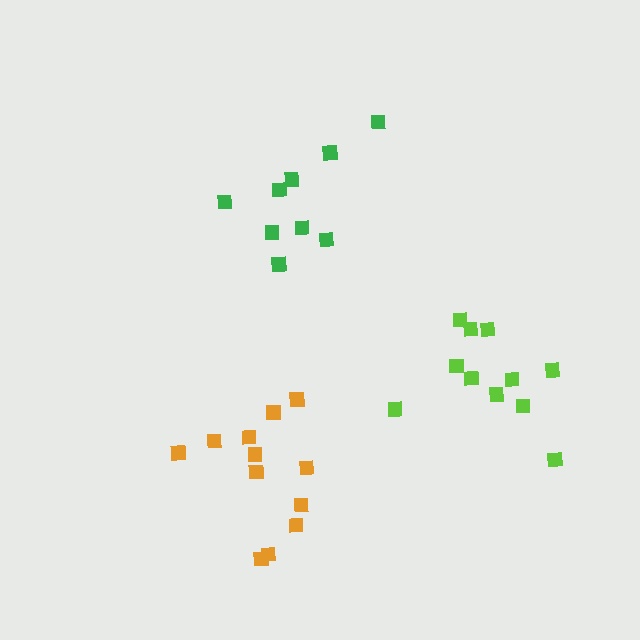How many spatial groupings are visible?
There are 3 spatial groupings.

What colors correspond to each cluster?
The clusters are colored: lime, green, orange.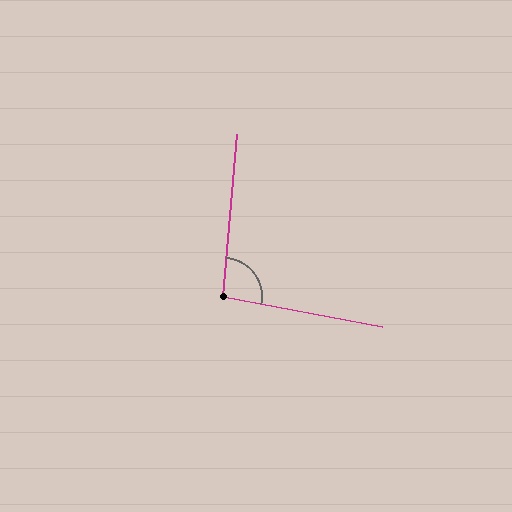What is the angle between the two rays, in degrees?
Approximately 96 degrees.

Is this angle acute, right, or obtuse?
It is obtuse.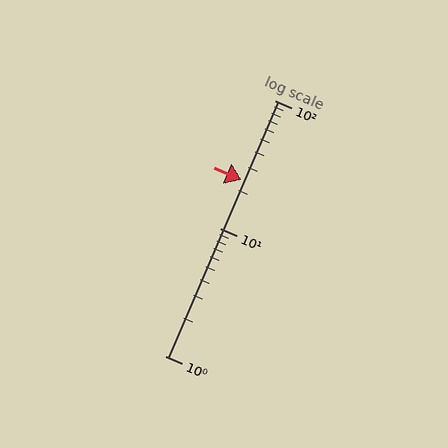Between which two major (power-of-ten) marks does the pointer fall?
The pointer is between 10 and 100.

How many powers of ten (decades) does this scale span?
The scale spans 2 decades, from 1 to 100.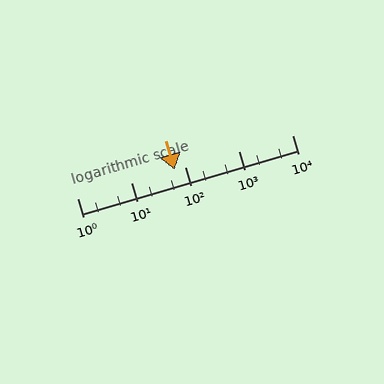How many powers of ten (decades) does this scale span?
The scale spans 4 decades, from 1 to 10000.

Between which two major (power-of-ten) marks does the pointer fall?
The pointer is between 10 and 100.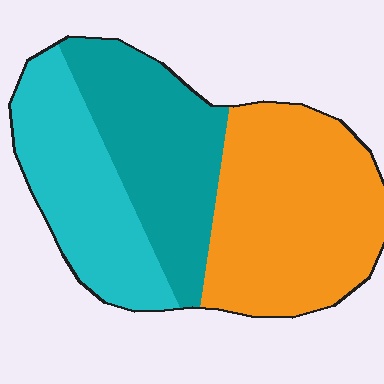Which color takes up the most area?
Orange, at roughly 40%.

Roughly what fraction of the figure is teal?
Teal takes up between a sixth and a third of the figure.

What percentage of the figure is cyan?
Cyan covers around 30% of the figure.